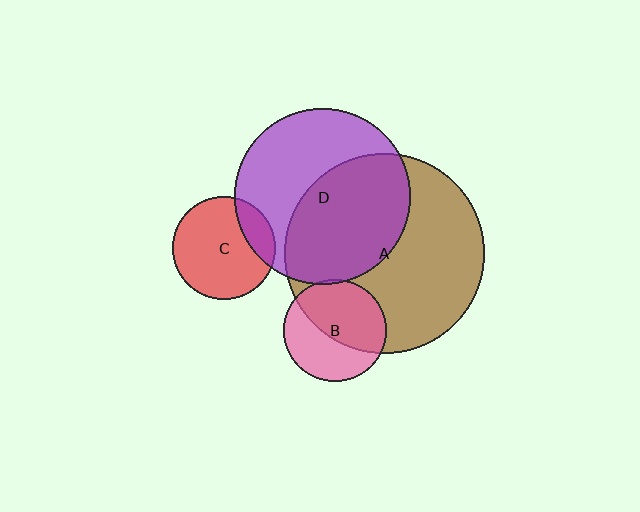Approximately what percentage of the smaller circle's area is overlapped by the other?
Approximately 55%.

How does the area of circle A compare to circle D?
Approximately 1.3 times.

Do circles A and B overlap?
Yes.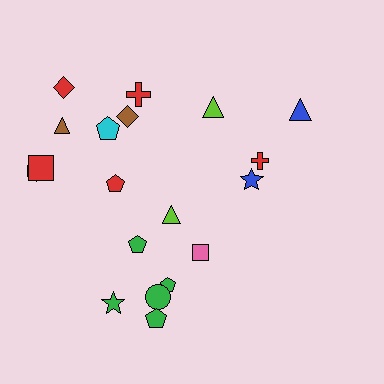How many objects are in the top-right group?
There are 4 objects.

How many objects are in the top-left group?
There are 8 objects.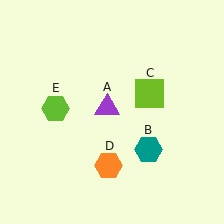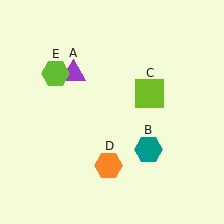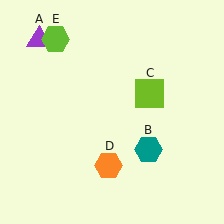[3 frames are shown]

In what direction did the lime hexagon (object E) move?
The lime hexagon (object E) moved up.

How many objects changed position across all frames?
2 objects changed position: purple triangle (object A), lime hexagon (object E).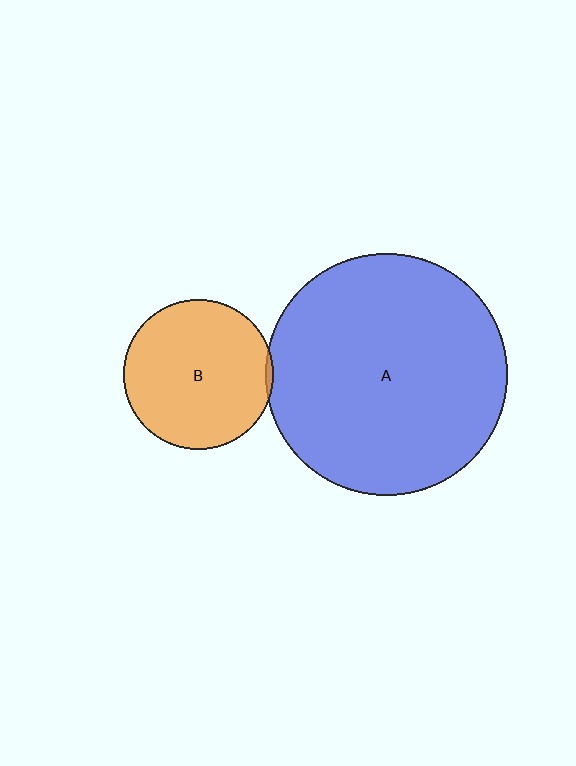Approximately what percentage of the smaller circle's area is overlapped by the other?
Approximately 5%.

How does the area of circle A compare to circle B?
Approximately 2.6 times.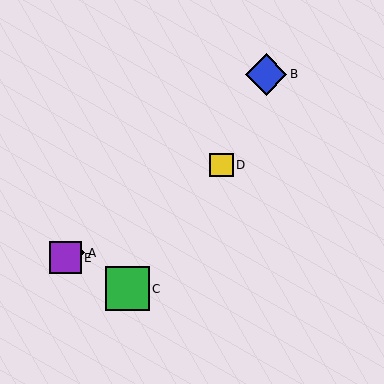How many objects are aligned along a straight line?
3 objects (A, D, E) are aligned along a straight line.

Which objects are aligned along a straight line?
Objects A, D, E are aligned along a straight line.